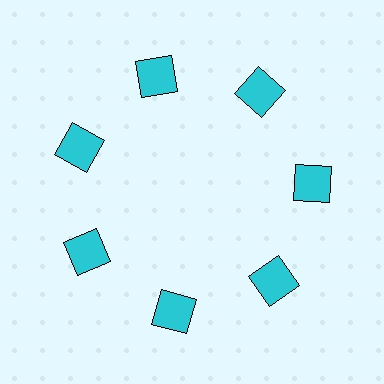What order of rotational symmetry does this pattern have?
This pattern has 7-fold rotational symmetry.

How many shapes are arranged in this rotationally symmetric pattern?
There are 7 shapes, arranged in 7 groups of 1.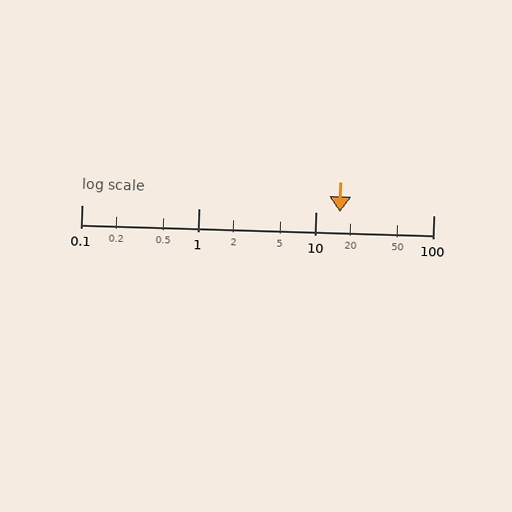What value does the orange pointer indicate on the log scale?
The pointer indicates approximately 16.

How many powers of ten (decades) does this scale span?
The scale spans 3 decades, from 0.1 to 100.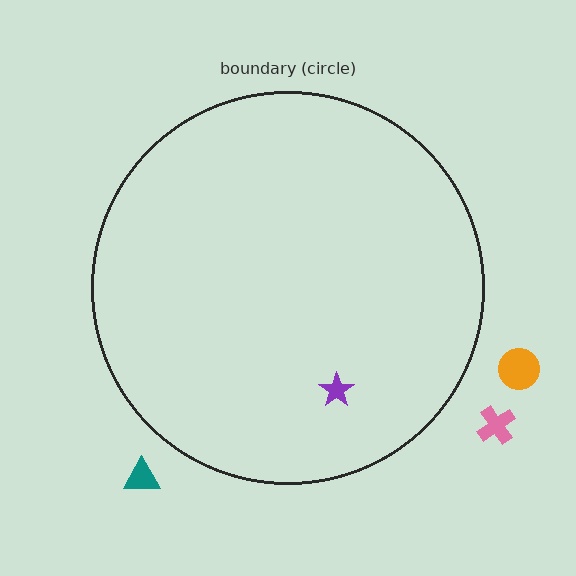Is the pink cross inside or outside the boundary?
Outside.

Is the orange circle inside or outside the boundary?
Outside.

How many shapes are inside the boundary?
1 inside, 3 outside.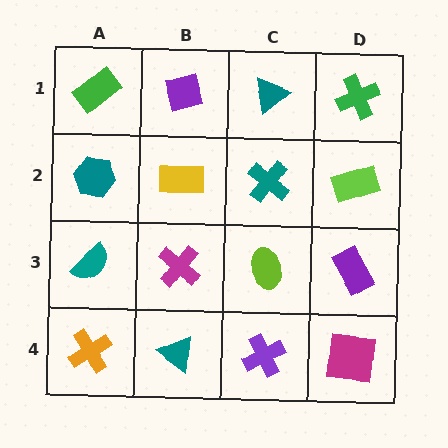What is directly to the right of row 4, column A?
A teal triangle.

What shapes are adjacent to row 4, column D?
A purple rectangle (row 3, column D), a purple cross (row 4, column C).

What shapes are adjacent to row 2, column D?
A green cross (row 1, column D), a purple rectangle (row 3, column D), a teal cross (row 2, column C).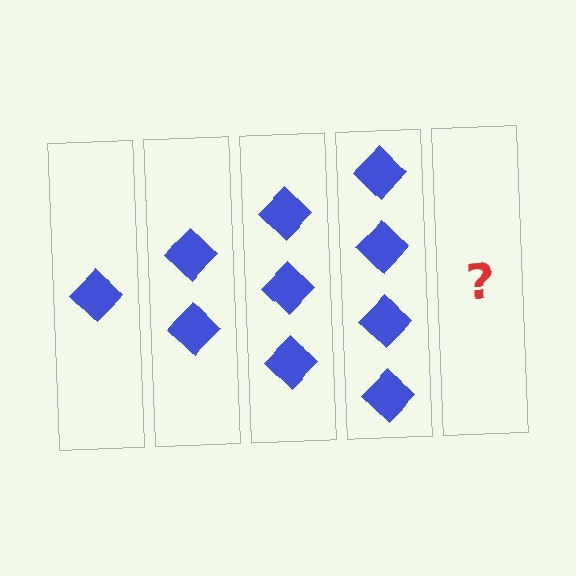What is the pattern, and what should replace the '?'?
The pattern is that each step adds one more diamond. The '?' should be 5 diamonds.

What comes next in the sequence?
The next element should be 5 diamonds.